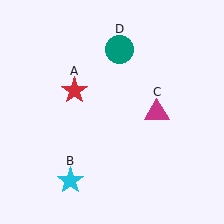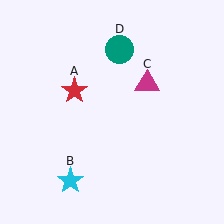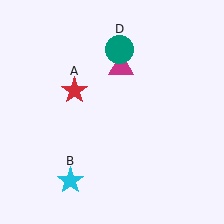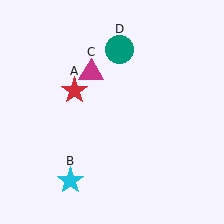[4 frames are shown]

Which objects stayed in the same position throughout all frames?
Red star (object A) and cyan star (object B) and teal circle (object D) remained stationary.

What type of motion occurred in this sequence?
The magenta triangle (object C) rotated counterclockwise around the center of the scene.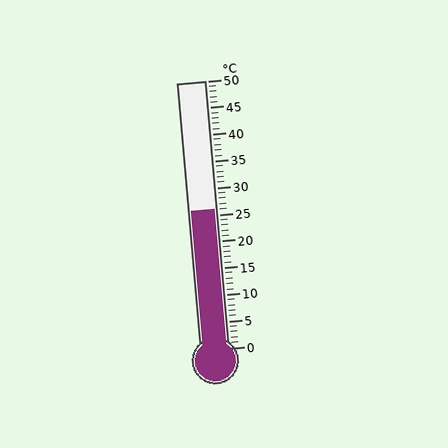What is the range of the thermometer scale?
The thermometer scale ranges from 0°C to 50°C.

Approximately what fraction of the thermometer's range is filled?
The thermometer is filled to approximately 50% of its range.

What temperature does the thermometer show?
The thermometer shows approximately 26°C.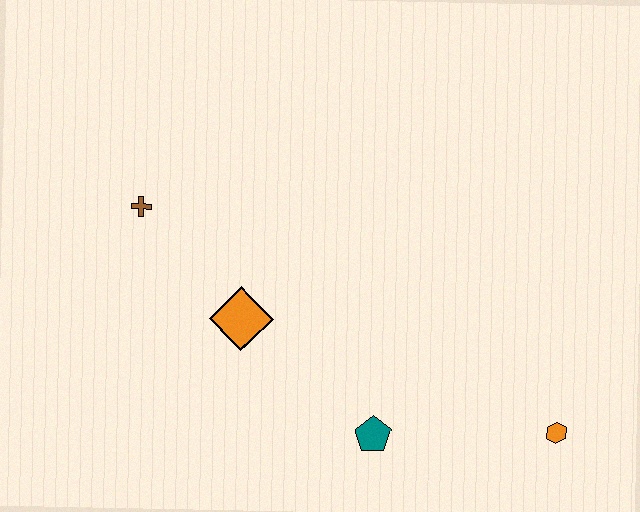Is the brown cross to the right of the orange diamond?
No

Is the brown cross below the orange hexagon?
No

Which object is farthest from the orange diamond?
The orange hexagon is farthest from the orange diamond.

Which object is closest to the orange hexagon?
The teal pentagon is closest to the orange hexagon.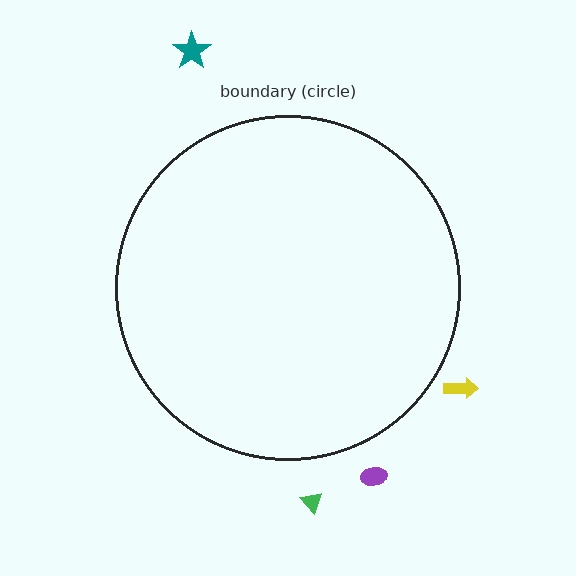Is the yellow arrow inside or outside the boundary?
Outside.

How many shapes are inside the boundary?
0 inside, 4 outside.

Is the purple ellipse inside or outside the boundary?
Outside.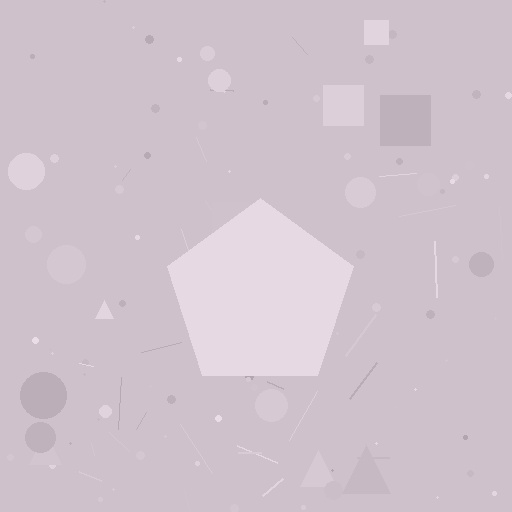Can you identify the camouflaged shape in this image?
The camouflaged shape is a pentagon.